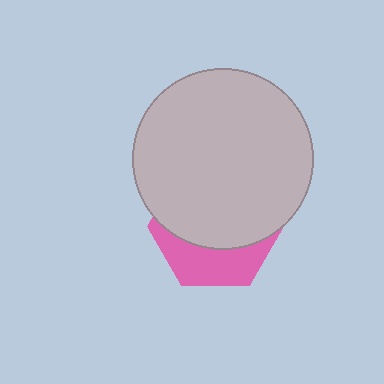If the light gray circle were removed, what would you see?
You would see the complete pink hexagon.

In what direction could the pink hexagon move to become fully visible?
The pink hexagon could move down. That would shift it out from behind the light gray circle entirely.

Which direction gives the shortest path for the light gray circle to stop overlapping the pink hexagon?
Moving up gives the shortest separation.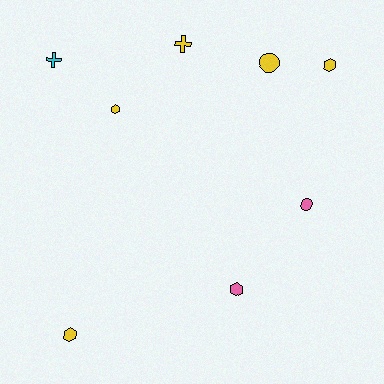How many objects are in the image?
There are 8 objects.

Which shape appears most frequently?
Hexagon, with 4 objects.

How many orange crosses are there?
There are no orange crosses.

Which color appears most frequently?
Yellow, with 5 objects.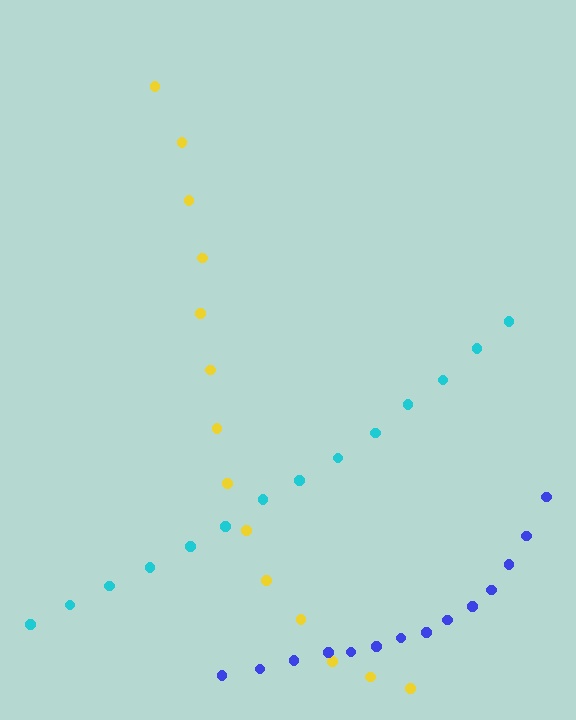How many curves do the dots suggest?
There are 3 distinct paths.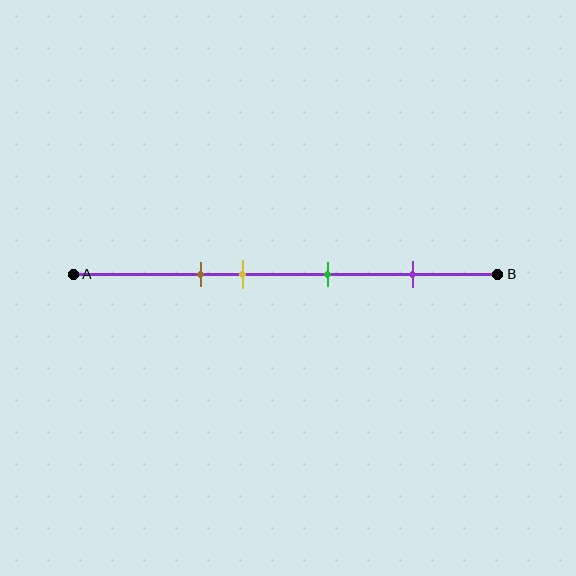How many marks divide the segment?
There are 4 marks dividing the segment.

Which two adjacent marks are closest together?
The brown and yellow marks are the closest adjacent pair.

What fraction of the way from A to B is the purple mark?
The purple mark is approximately 80% (0.8) of the way from A to B.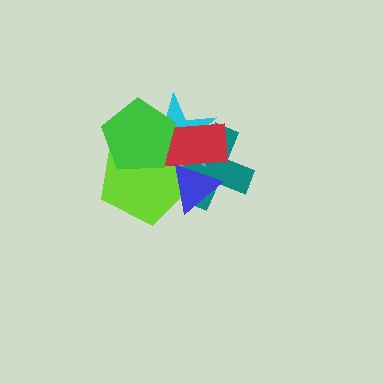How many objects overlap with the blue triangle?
4 objects overlap with the blue triangle.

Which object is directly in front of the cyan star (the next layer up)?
The lime pentagon is directly in front of the cyan star.